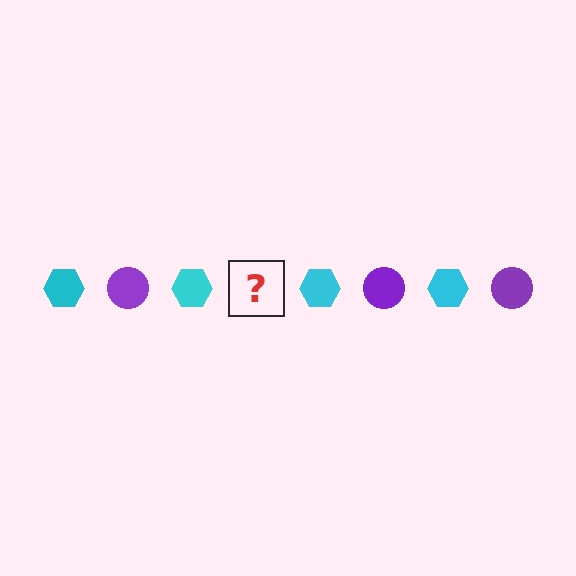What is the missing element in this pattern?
The missing element is a purple circle.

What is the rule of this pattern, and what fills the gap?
The rule is that the pattern alternates between cyan hexagon and purple circle. The gap should be filled with a purple circle.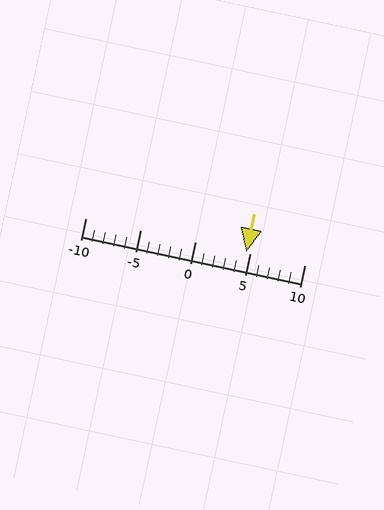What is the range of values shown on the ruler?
The ruler shows values from -10 to 10.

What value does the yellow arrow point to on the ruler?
The yellow arrow points to approximately 5.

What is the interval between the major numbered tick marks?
The major tick marks are spaced 5 units apart.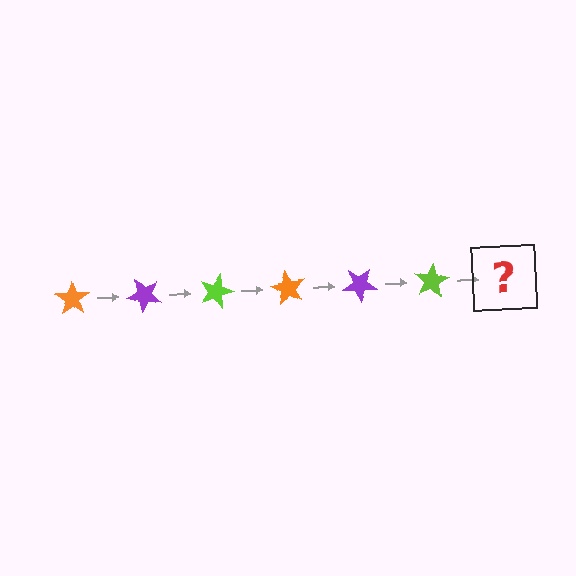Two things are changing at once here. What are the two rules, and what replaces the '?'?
The two rules are that it rotates 45 degrees each step and the color cycles through orange, purple, and lime. The '?' should be an orange star, rotated 270 degrees from the start.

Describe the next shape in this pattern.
It should be an orange star, rotated 270 degrees from the start.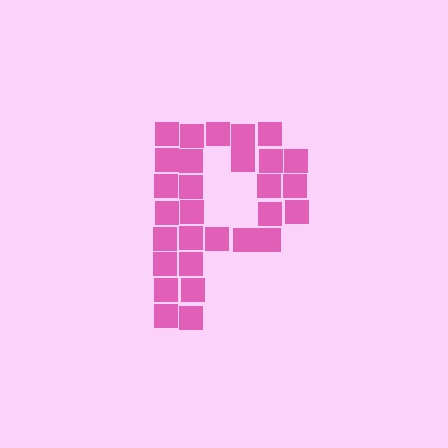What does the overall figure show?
The overall figure shows the letter P.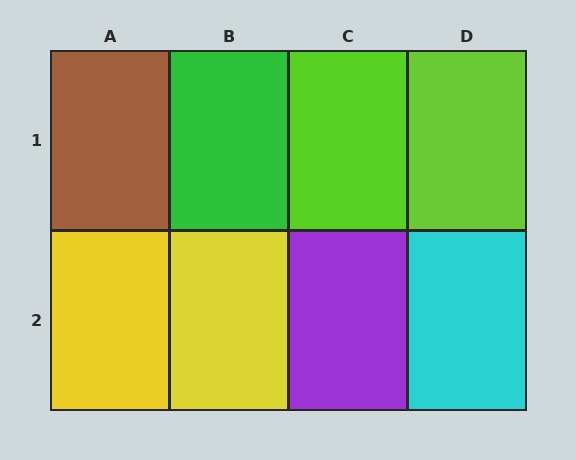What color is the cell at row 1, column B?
Green.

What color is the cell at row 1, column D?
Lime.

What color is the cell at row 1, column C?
Lime.